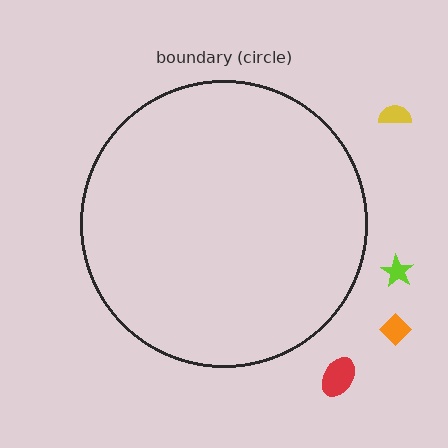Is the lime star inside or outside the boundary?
Outside.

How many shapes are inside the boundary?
0 inside, 4 outside.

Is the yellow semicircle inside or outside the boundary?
Outside.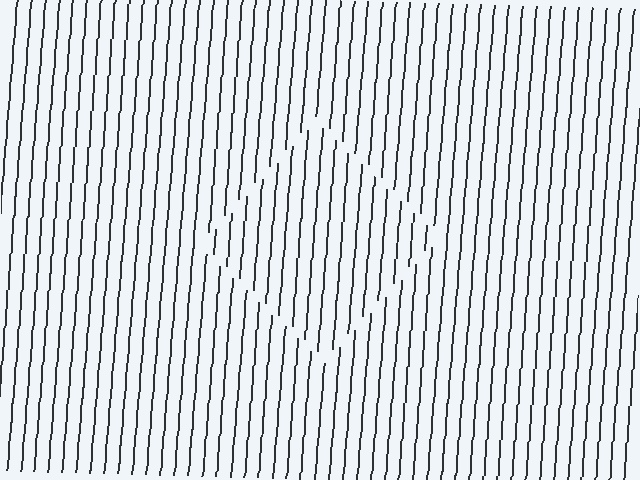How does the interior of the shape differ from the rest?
The interior of the shape contains the same grating, shifted by half a period — the contour is defined by the phase discontinuity where line-ends from the inner and outer gratings abut.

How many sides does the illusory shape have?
4 sides — the line-ends trace a square.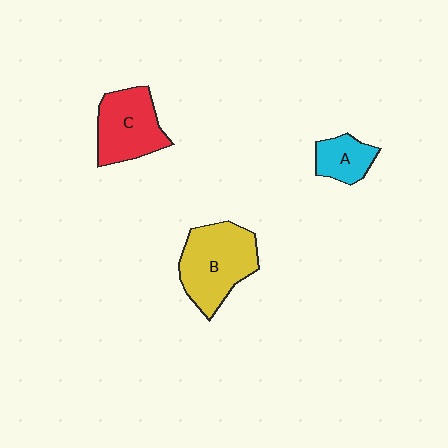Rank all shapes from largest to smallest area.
From largest to smallest: B (yellow), C (red), A (cyan).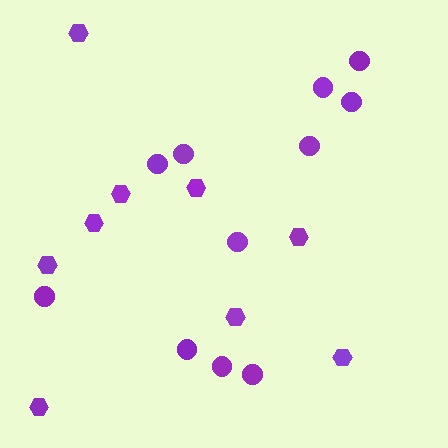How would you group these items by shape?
There are 2 groups: one group of hexagons (9) and one group of circles (11).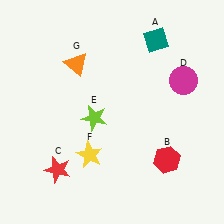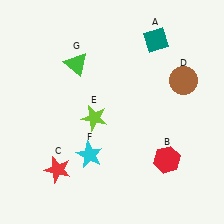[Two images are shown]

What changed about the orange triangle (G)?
In Image 1, G is orange. In Image 2, it changed to green.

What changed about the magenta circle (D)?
In Image 1, D is magenta. In Image 2, it changed to brown.